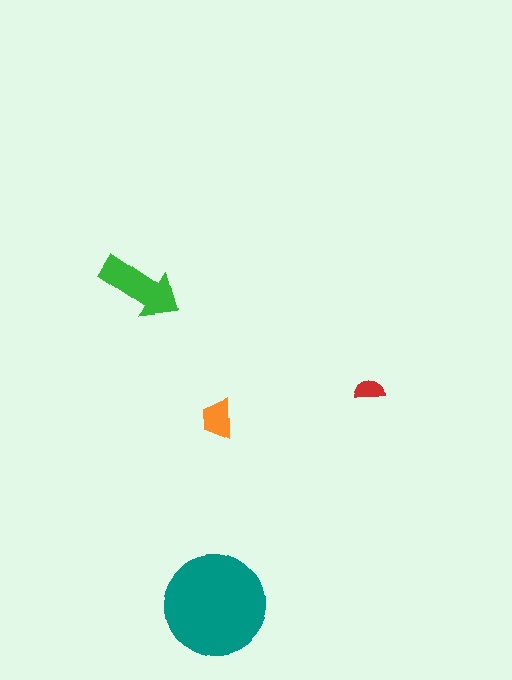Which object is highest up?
The green arrow is topmost.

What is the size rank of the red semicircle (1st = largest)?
4th.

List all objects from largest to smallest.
The teal circle, the green arrow, the orange trapezoid, the red semicircle.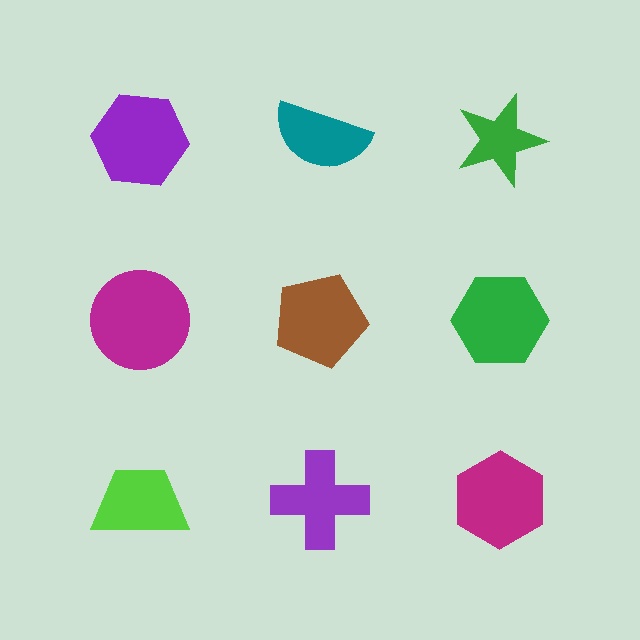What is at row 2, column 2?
A brown pentagon.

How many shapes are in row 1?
3 shapes.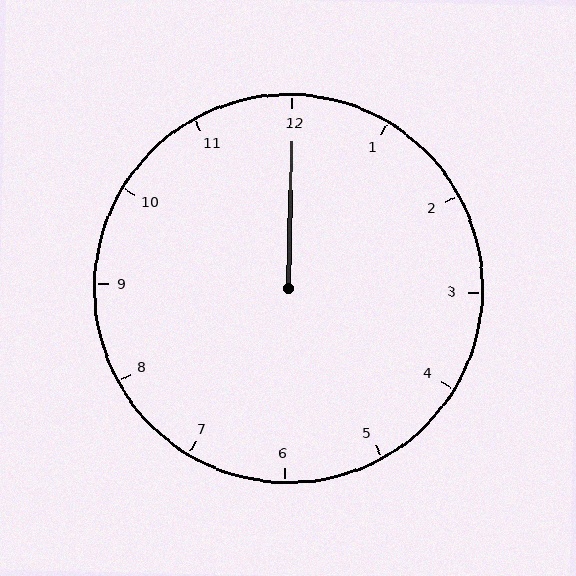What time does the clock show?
12:00.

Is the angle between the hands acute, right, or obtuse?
It is acute.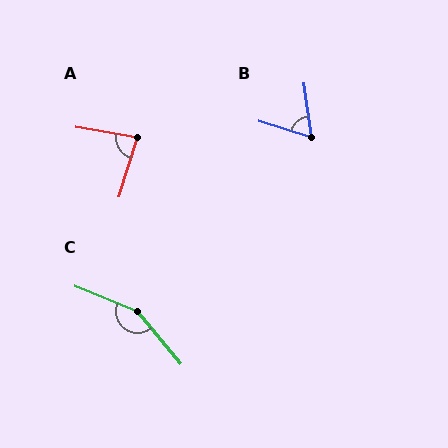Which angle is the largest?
C, at approximately 151 degrees.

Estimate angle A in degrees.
Approximately 82 degrees.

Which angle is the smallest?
B, at approximately 64 degrees.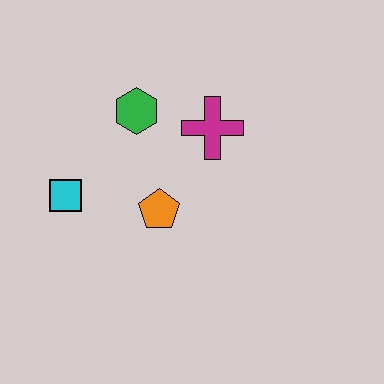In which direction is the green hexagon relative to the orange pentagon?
The green hexagon is above the orange pentagon.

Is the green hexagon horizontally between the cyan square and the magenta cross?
Yes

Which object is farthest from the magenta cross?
The cyan square is farthest from the magenta cross.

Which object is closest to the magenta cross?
The green hexagon is closest to the magenta cross.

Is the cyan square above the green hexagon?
No